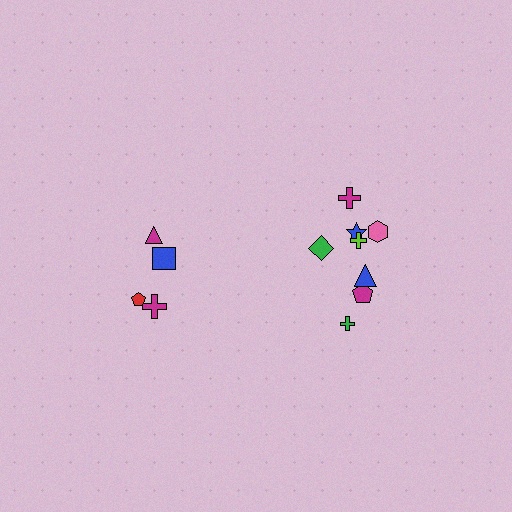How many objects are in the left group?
There are 4 objects.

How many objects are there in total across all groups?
There are 12 objects.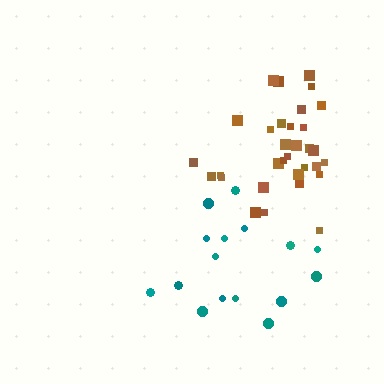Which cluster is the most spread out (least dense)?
Teal.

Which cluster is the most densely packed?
Brown.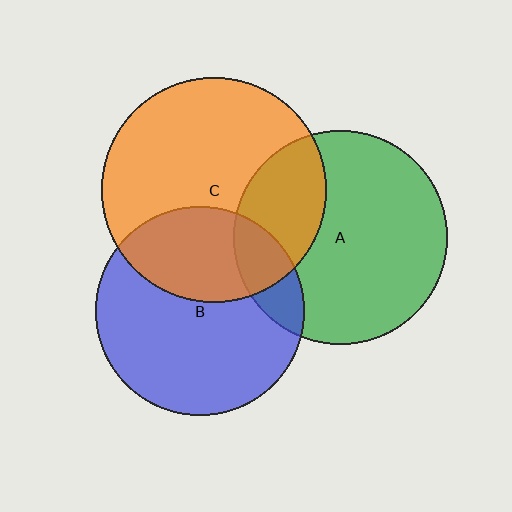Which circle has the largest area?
Circle C (orange).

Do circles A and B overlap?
Yes.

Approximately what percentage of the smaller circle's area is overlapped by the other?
Approximately 15%.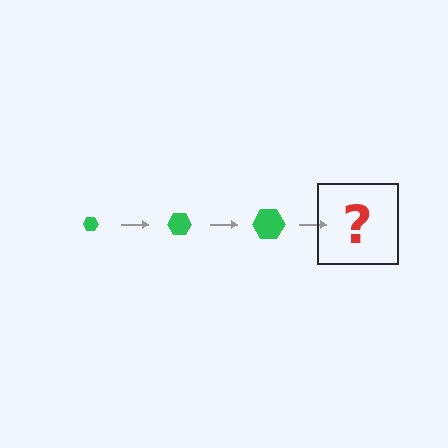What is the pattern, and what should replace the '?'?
The pattern is that the hexagon gets progressively larger each step. The '?' should be a green hexagon, larger than the previous one.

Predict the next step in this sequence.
The next step is a green hexagon, larger than the previous one.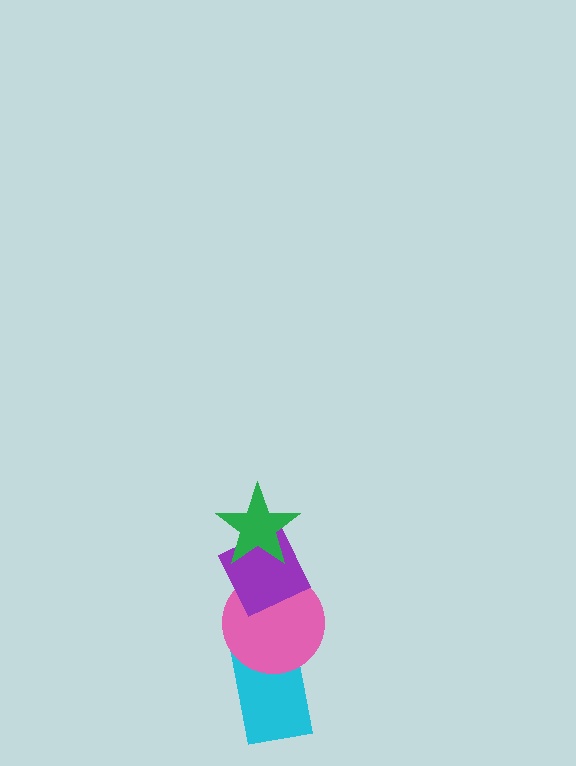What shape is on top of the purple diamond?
The green star is on top of the purple diamond.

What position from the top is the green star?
The green star is 1st from the top.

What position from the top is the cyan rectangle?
The cyan rectangle is 4th from the top.